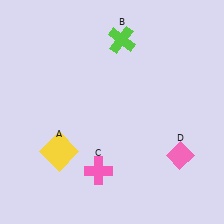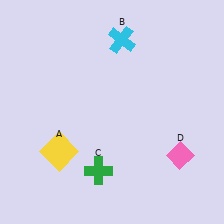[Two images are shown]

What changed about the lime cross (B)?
In Image 1, B is lime. In Image 2, it changed to cyan.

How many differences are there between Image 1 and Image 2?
There are 2 differences between the two images.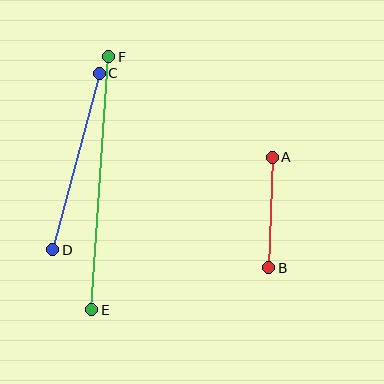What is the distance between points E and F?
The distance is approximately 254 pixels.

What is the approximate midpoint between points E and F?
The midpoint is at approximately (100, 183) pixels.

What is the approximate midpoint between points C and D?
The midpoint is at approximately (76, 162) pixels.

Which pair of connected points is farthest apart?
Points E and F are farthest apart.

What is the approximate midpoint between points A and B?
The midpoint is at approximately (270, 212) pixels.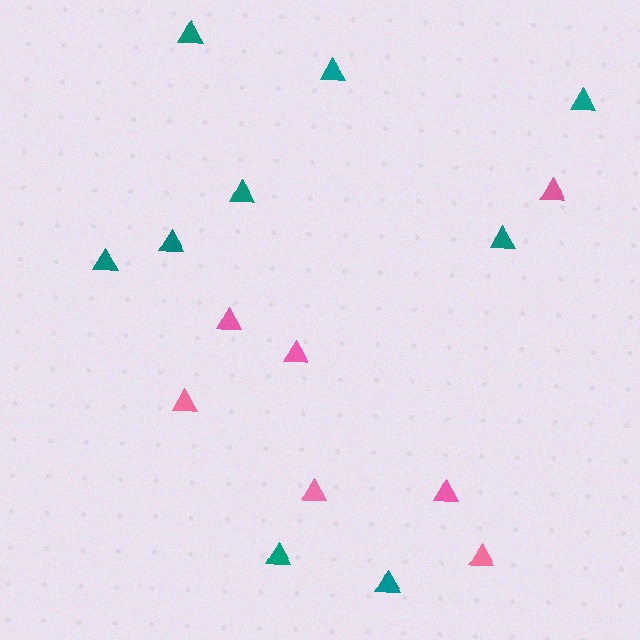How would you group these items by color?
There are 2 groups: one group of pink triangles (7) and one group of teal triangles (9).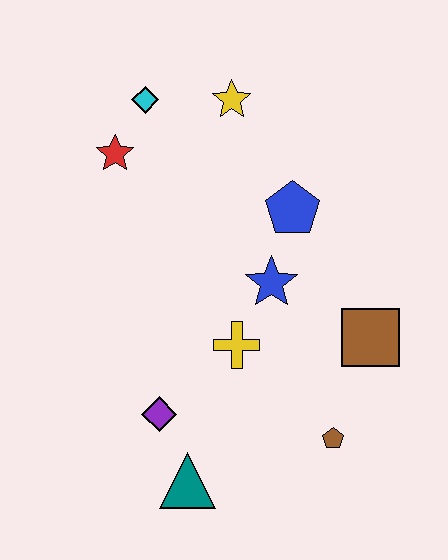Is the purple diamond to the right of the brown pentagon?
No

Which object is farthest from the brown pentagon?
The cyan diamond is farthest from the brown pentagon.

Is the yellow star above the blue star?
Yes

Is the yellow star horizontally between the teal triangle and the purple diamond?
No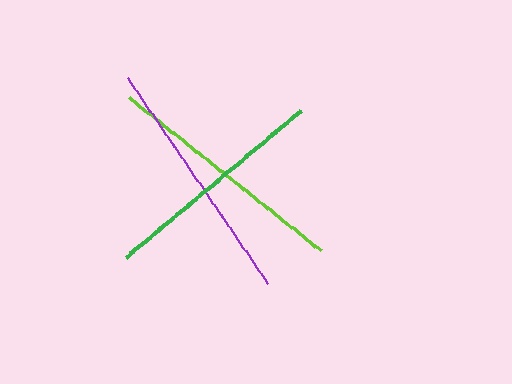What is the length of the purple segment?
The purple segment is approximately 248 pixels long.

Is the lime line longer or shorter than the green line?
The lime line is longer than the green line.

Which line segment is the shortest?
The green line is the shortest at approximately 227 pixels.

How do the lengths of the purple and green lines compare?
The purple and green lines are approximately the same length.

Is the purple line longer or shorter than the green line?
The purple line is longer than the green line.